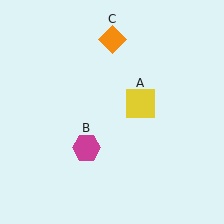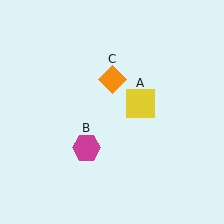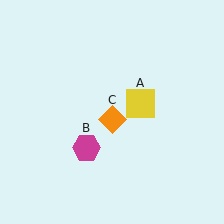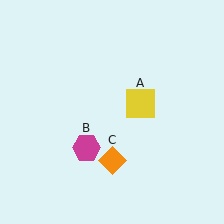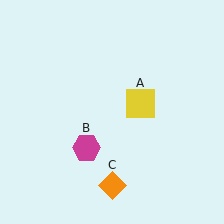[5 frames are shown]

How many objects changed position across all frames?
1 object changed position: orange diamond (object C).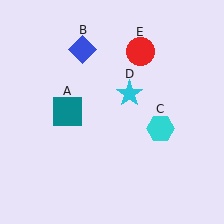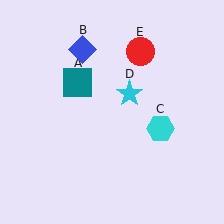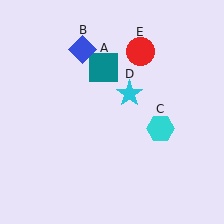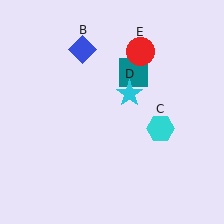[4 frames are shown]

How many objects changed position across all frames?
1 object changed position: teal square (object A).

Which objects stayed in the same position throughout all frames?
Blue diamond (object B) and cyan hexagon (object C) and cyan star (object D) and red circle (object E) remained stationary.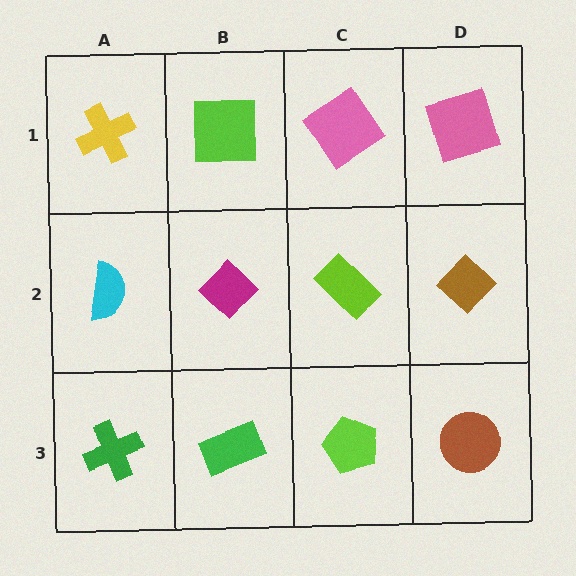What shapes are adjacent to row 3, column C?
A lime rectangle (row 2, column C), a green rectangle (row 3, column B), a brown circle (row 3, column D).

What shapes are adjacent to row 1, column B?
A magenta diamond (row 2, column B), a yellow cross (row 1, column A), a pink diamond (row 1, column C).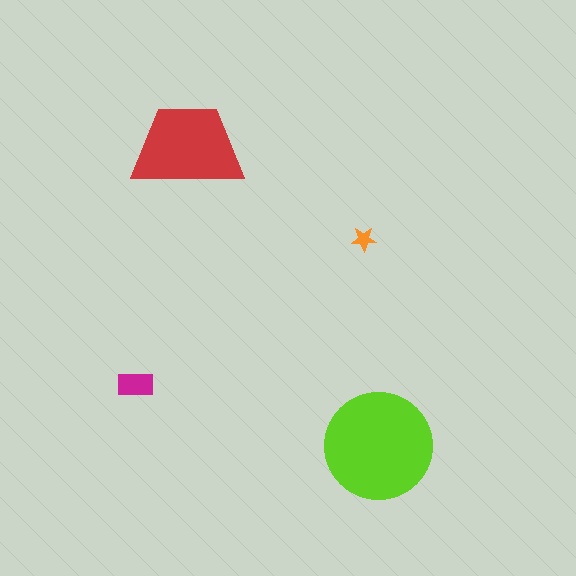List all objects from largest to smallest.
The lime circle, the red trapezoid, the magenta rectangle, the orange star.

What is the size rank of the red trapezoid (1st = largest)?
2nd.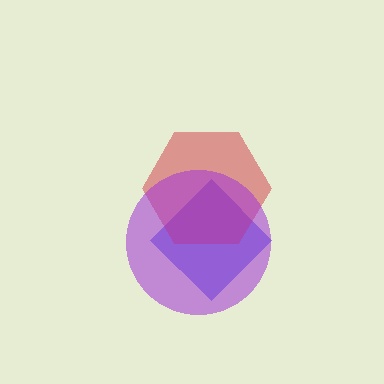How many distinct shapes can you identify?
There are 3 distinct shapes: a blue diamond, a red hexagon, a purple circle.